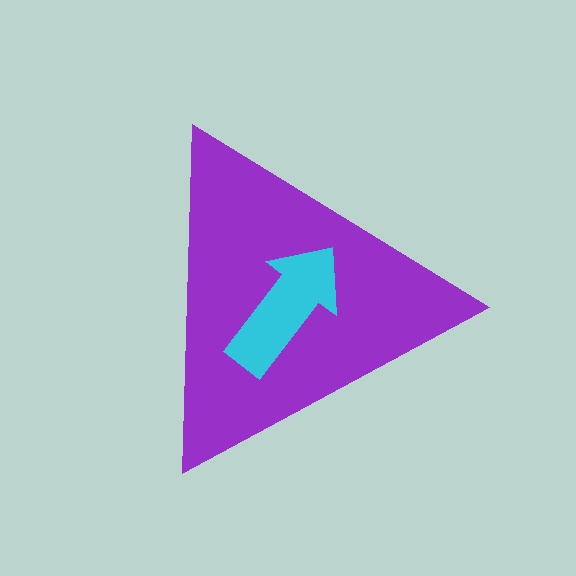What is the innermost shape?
The cyan arrow.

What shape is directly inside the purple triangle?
The cyan arrow.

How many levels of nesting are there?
2.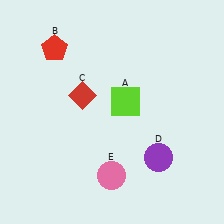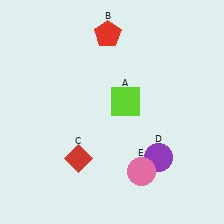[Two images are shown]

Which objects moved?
The objects that moved are: the red pentagon (B), the red diamond (C), the pink circle (E).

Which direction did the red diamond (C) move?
The red diamond (C) moved down.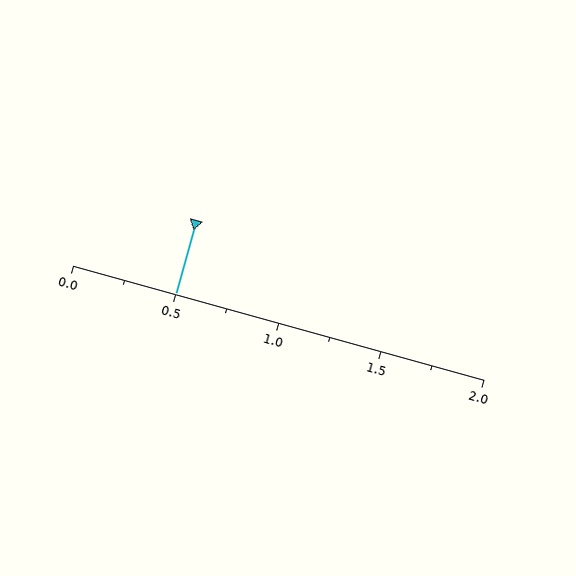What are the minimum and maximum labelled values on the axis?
The axis runs from 0.0 to 2.0.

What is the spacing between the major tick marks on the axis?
The major ticks are spaced 0.5 apart.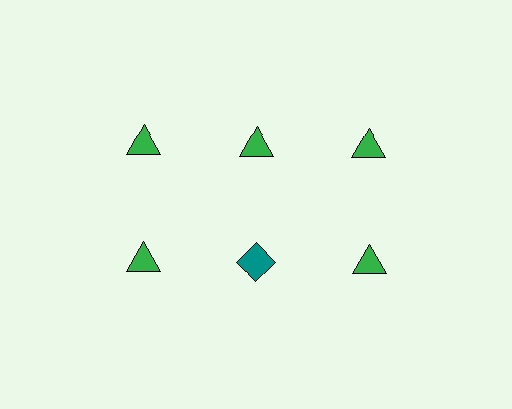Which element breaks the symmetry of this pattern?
The teal diamond in the second row, second from left column breaks the symmetry. All other shapes are green triangles.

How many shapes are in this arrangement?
There are 6 shapes arranged in a grid pattern.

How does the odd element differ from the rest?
It differs in both color (teal instead of green) and shape (diamond instead of triangle).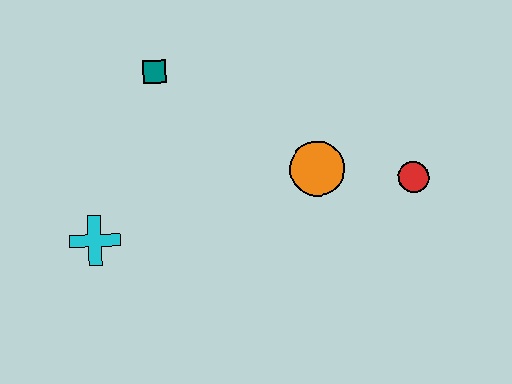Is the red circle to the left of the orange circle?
No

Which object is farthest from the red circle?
The cyan cross is farthest from the red circle.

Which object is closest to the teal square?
The cyan cross is closest to the teal square.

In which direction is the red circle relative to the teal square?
The red circle is to the right of the teal square.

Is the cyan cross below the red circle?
Yes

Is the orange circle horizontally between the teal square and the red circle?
Yes